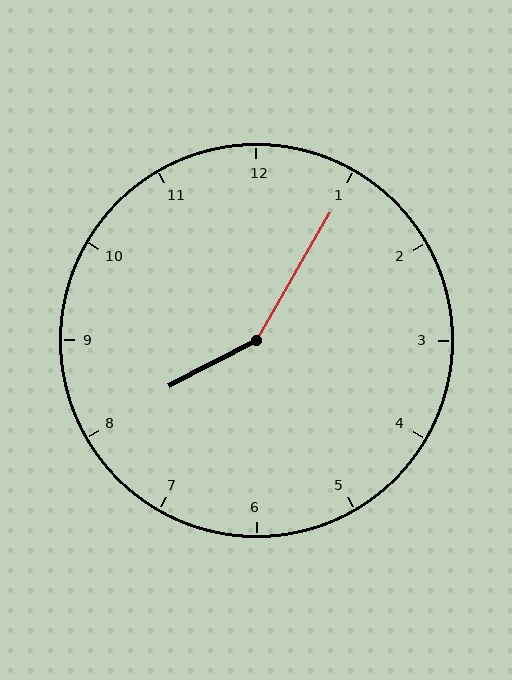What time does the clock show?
8:05.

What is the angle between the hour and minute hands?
Approximately 148 degrees.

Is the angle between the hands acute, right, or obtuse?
It is obtuse.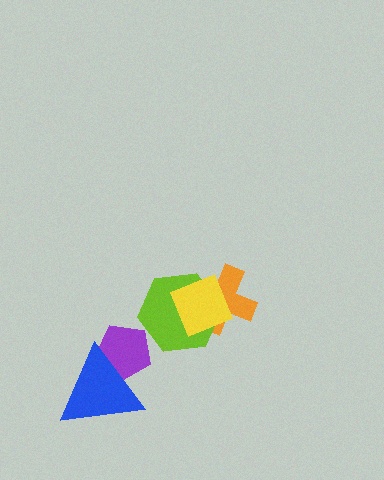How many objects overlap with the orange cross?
2 objects overlap with the orange cross.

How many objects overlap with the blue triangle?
1 object overlaps with the blue triangle.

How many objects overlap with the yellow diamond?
2 objects overlap with the yellow diamond.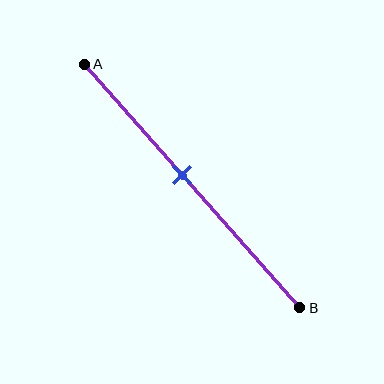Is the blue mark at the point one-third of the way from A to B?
No, the mark is at about 45% from A, not at the 33% one-third point.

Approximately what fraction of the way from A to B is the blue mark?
The blue mark is approximately 45% of the way from A to B.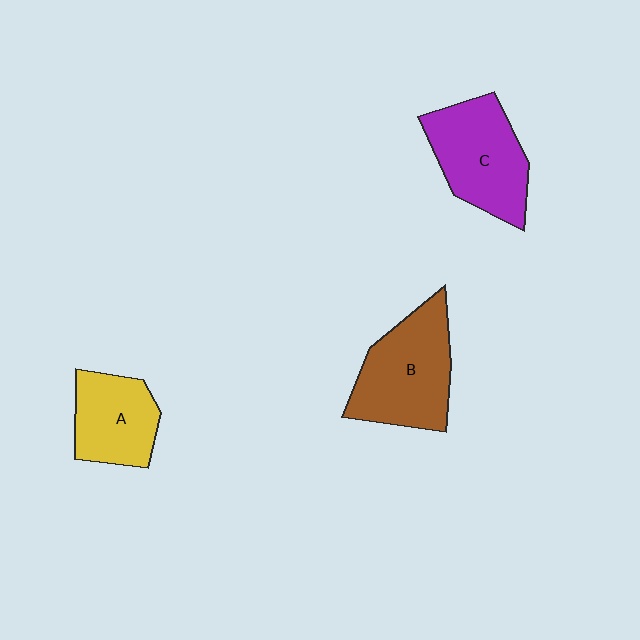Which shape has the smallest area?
Shape A (yellow).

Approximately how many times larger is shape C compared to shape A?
Approximately 1.3 times.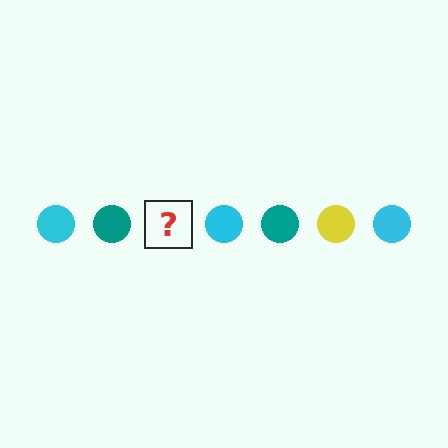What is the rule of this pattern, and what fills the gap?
The rule is that the pattern cycles through cyan, teal, yellow circles. The gap should be filled with a yellow circle.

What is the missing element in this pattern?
The missing element is a yellow circle.